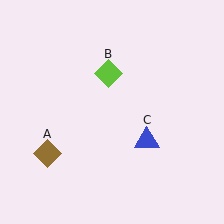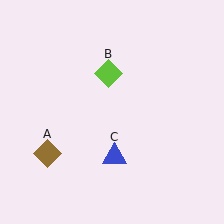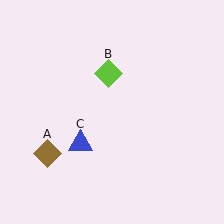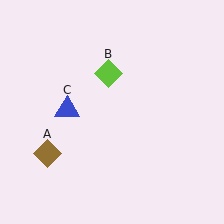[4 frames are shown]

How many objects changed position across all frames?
1 object changed position: blue triangle (object C).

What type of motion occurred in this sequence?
The blue triangle (object C) rotated clockwise around the center of the scene.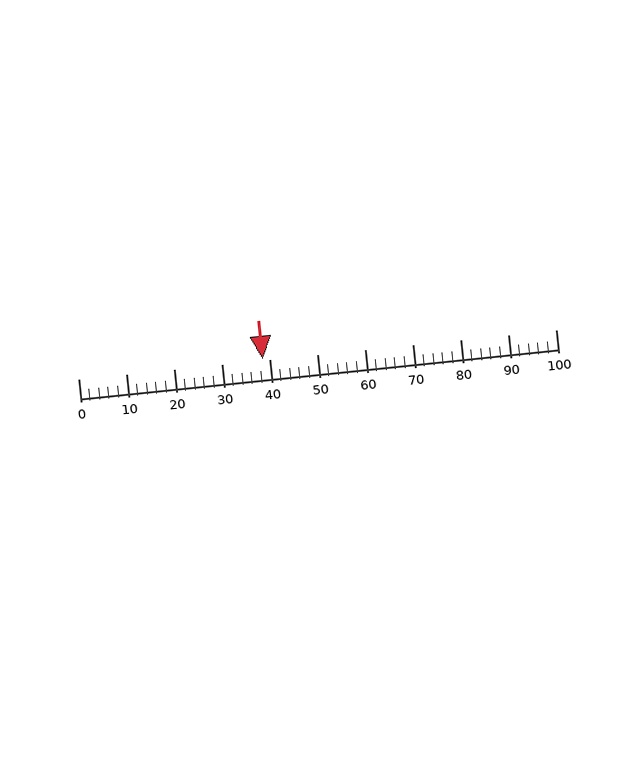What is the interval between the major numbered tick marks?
The major tick marks are spaced 10 units apart.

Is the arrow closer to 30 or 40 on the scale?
The arrow is closer to 40.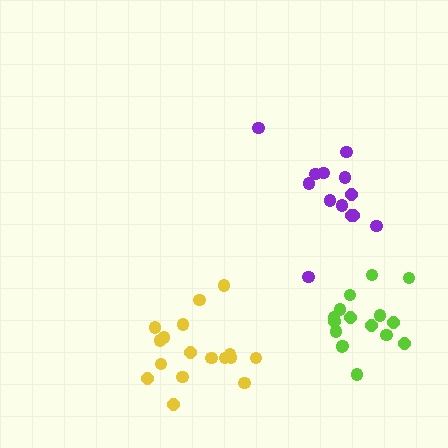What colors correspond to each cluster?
The clusters are colored: lime, yellow, purple.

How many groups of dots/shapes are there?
There are 3 groups.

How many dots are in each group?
Group 1: 16 dots, Group 2: 17 dots, Group 3: 13 dots (46 total).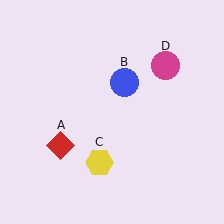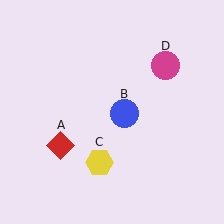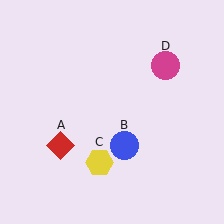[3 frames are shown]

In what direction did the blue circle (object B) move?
The blue circle (object B) moved down.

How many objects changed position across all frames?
1 object changed position: blue circle (object B).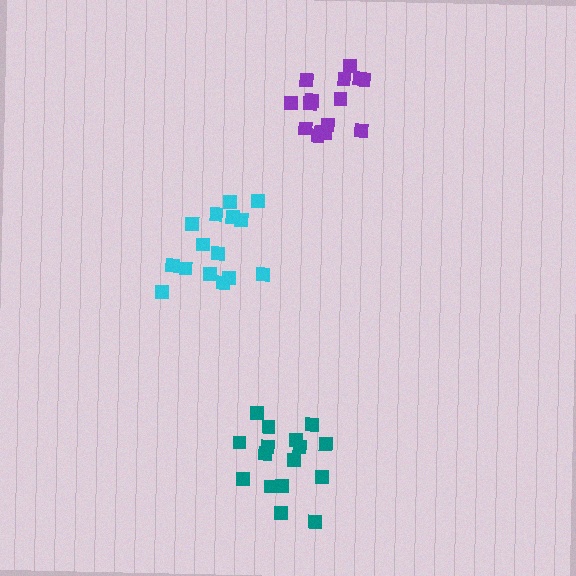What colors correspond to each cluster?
The clusters are colored: cyan, purple, teal.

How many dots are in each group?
Group 1: 15 dots, Group 2: 15 dots, Group 3: 16 dots (46 total).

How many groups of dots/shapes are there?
There are 3 groups.